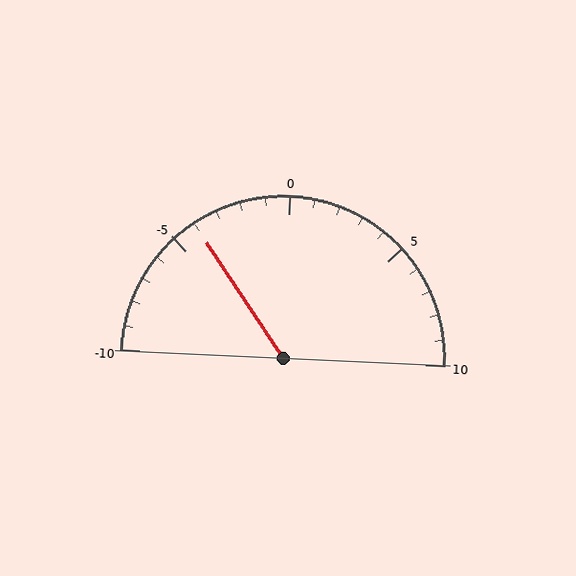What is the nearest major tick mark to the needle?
The nearest major tick mark is -5.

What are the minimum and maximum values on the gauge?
The gauge ranges from -10 to 10.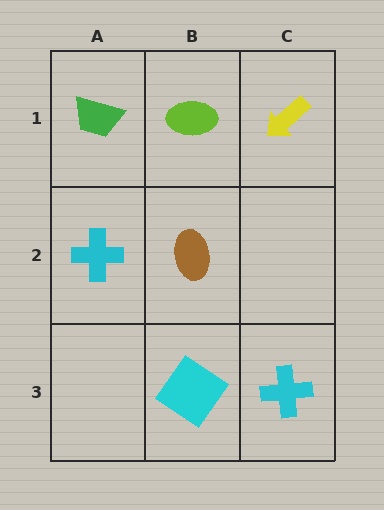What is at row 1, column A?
A green trapezoid.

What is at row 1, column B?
A lime ellipse.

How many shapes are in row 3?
2 shapes.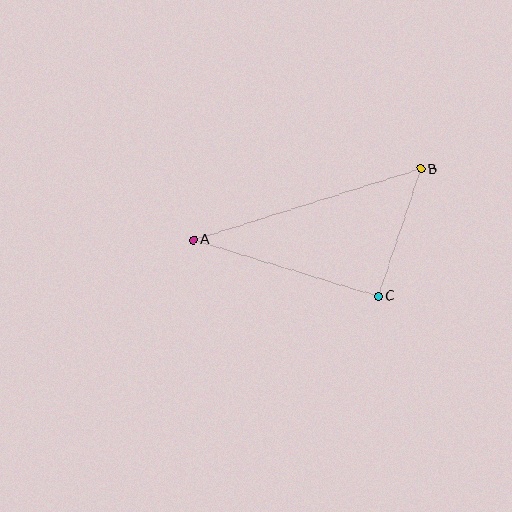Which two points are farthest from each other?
Points A and B are farthest from each other.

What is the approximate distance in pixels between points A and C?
The distance between A and C is approximately 193 pixels.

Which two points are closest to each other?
Points B and C are closest to each other.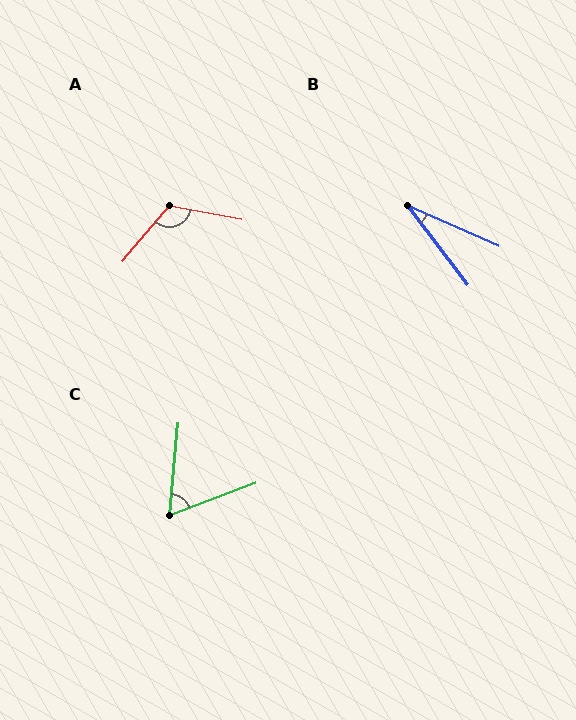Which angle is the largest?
A, at approximately 120 degrees.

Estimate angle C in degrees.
Approximately 64 degrees.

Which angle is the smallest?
B, at approximately 29 degrees.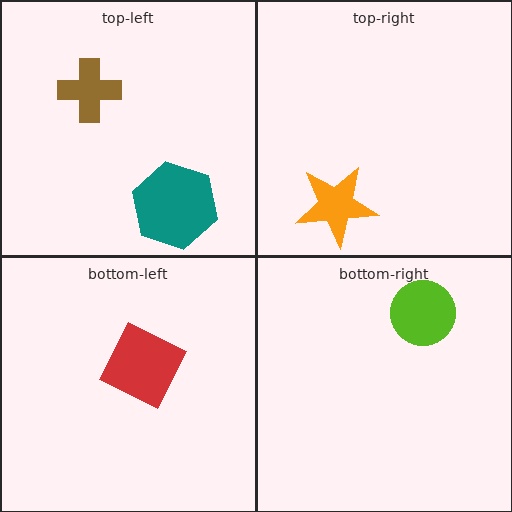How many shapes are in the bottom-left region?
1.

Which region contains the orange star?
The top-right region.